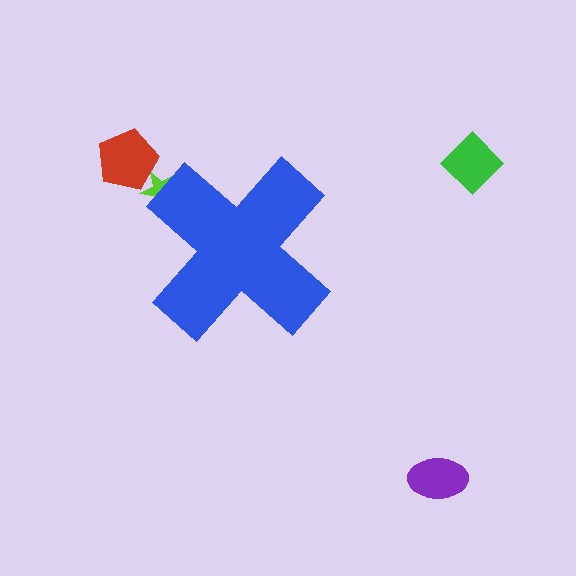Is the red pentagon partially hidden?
No, the red pentagon is fully visible.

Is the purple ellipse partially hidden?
No, the purple ellipse is fully visible.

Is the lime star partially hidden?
Yes, the lime star is partially hidden behind the blue cross.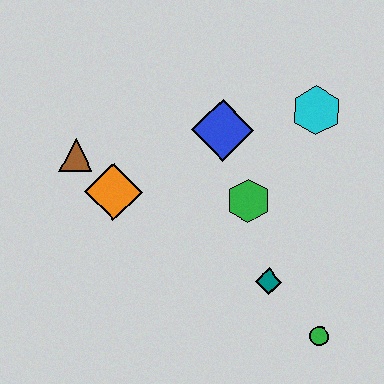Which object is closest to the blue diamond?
The green hexagon is closest to the blue diamond.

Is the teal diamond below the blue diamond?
Yes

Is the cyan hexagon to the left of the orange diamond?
No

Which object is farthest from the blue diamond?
The green circle is farthest from the blue diamond.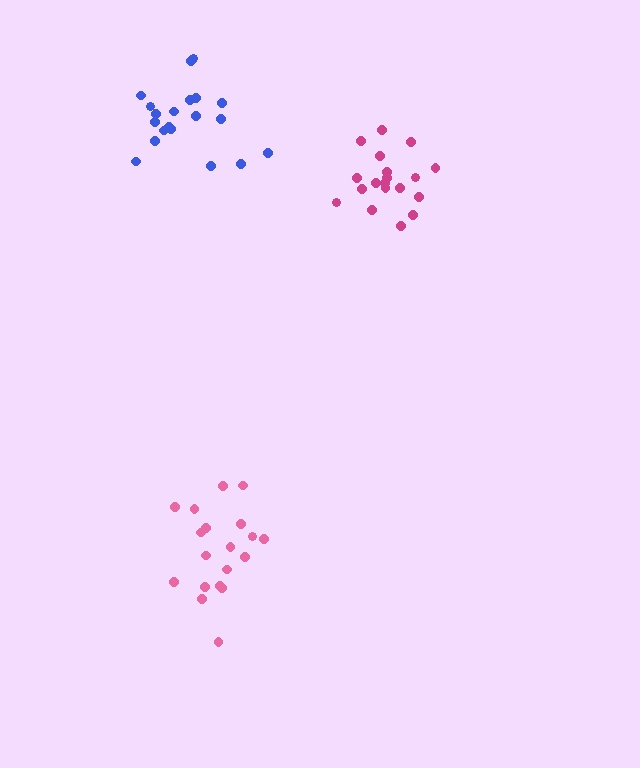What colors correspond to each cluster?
The clusters are colored: pink, magenta, blue.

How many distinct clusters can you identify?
There are 3 distinct clusters.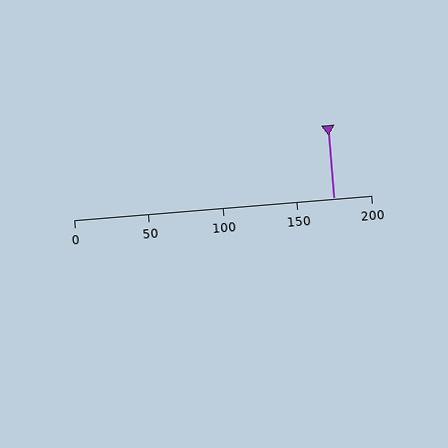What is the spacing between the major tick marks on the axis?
The major ticks are spaced 50 apart.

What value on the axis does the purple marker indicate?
The marker indicates approximately 175.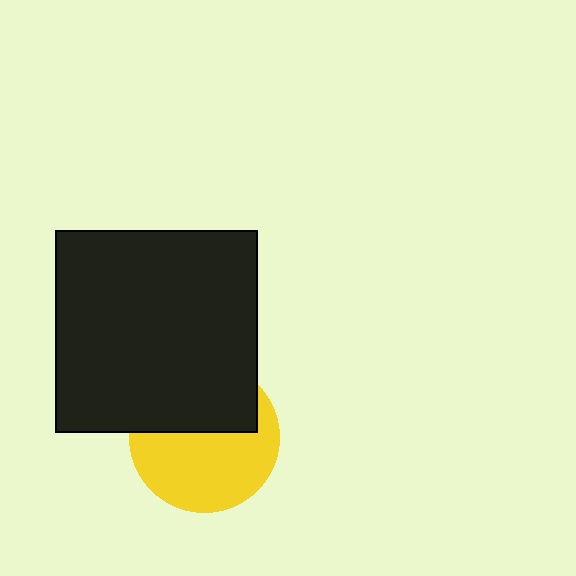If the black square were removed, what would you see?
You would see the complete yellow circle.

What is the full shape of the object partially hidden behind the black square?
The partially hidden object is a yellow circle.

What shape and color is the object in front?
The object in front is a black square.